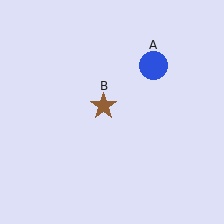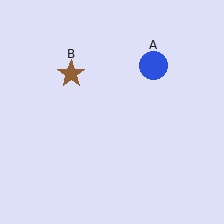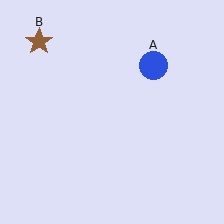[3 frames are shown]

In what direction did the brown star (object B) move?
The brown star (object B) moved up and to the left.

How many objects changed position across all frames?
1 object changed position: brown star (object B).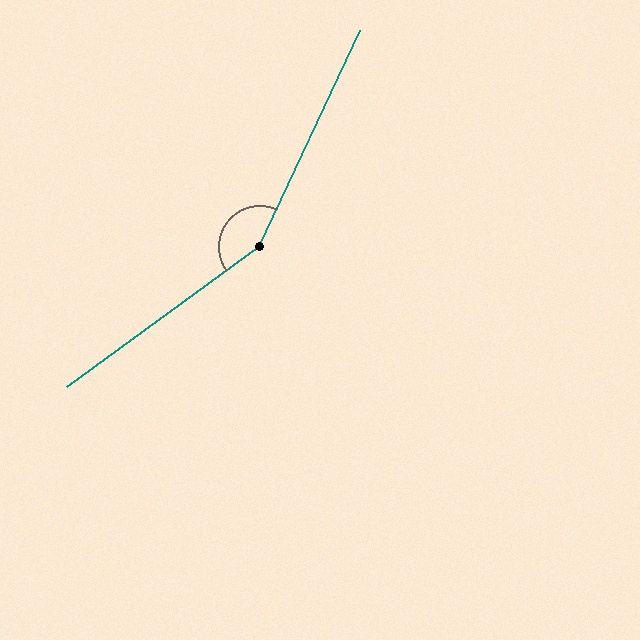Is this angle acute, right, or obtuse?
It is obtuse.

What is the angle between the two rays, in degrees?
Approximately 151 degrees.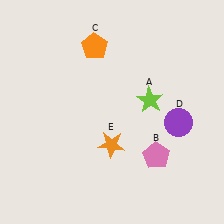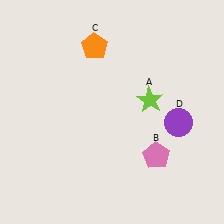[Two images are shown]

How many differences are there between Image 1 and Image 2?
There is 1 difference between the two images.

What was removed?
The orange star (E) was removed in Image 2.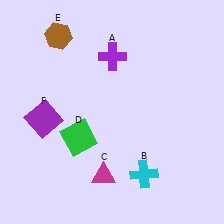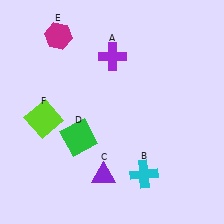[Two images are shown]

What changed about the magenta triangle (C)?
In Image 1, C is magenta. In Image 2, it changed to purple.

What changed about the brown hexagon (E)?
In Image 1, E is brown. In Image 2, it changed to magenta.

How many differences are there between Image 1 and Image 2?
There are 3 differences between the two images.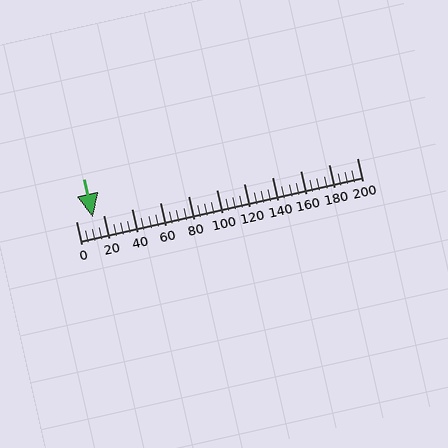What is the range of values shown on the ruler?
The ruler shows values from 0 to 200.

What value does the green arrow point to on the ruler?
The green arrow points to approximately 12.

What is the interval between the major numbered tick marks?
The major tick marks are spaced 20 units apart.